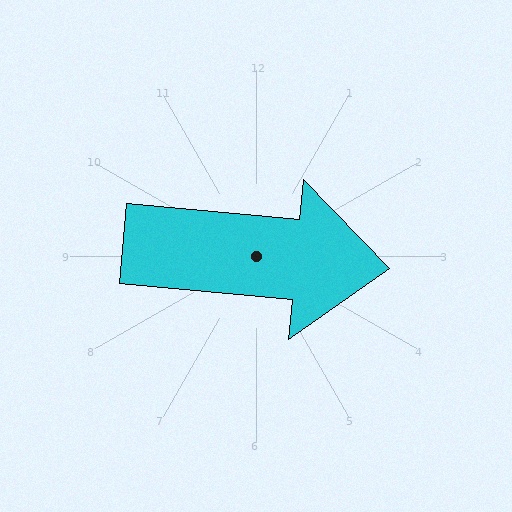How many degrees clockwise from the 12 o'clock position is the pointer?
Approximately 95 degrees.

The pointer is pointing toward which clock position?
Roughly 3 o'clock.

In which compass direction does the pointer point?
East.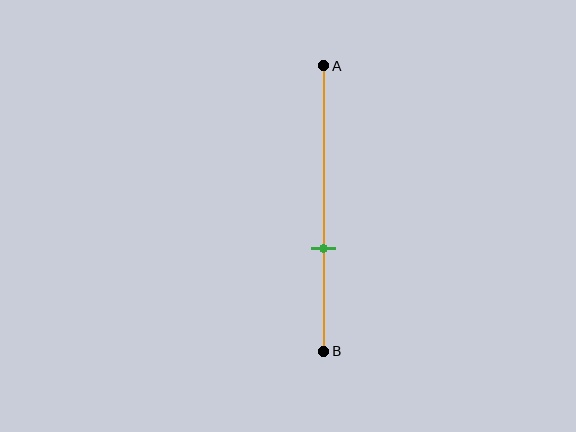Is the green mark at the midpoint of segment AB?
No, the mark is at about 65% from A, not at the 50% midpoint.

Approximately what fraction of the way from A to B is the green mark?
The green mark is approximately 65% of the way from A to B.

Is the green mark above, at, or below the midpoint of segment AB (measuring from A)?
The green mark is below the midpoint of segment AB.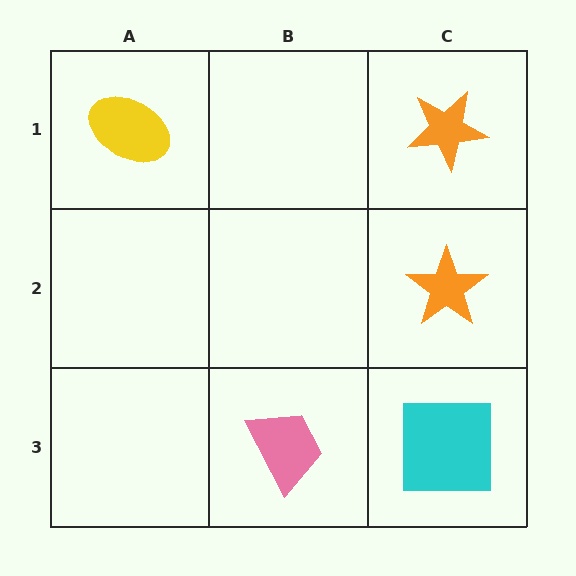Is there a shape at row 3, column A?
No, that cell is empty.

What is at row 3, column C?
A cyan square.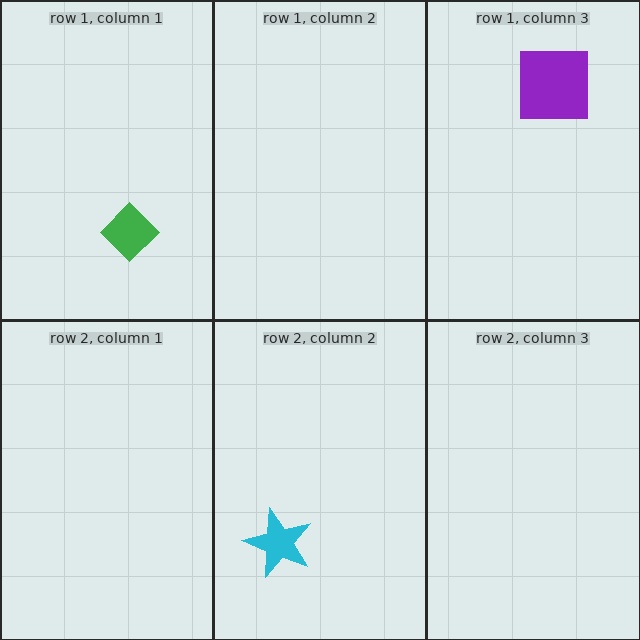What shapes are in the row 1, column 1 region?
The green diamond.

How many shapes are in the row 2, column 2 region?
1.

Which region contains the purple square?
The row 1, column 3 region.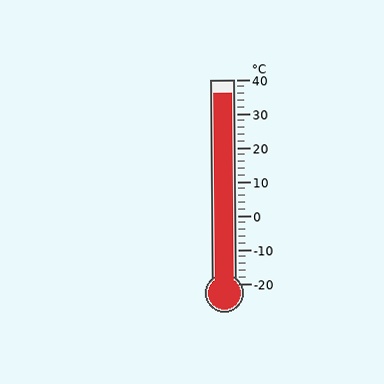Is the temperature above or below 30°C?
The temperature is above 30°C.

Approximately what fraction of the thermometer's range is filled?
The thermometer is filled to approximately 95% of its range.